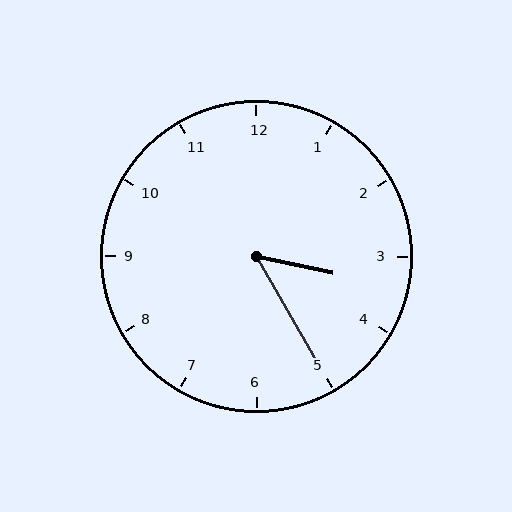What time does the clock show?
3:25.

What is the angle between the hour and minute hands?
Approximately 48 degrees.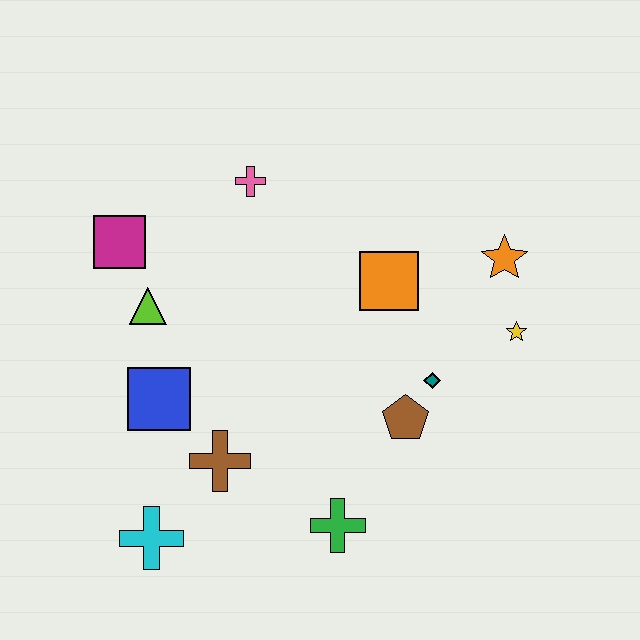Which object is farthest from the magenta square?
The yellow star is farthest from the magenta square.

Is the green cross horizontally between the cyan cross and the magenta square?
No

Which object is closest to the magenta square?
The lime triangle is closest to the magenta square.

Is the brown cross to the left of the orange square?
Yes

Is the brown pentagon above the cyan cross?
Yes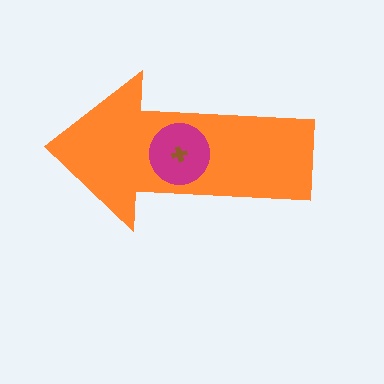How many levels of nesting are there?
3.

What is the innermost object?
The brown cross.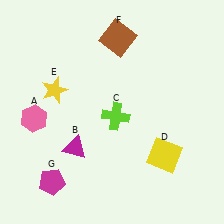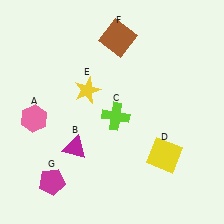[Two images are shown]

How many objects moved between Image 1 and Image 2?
1 object moved between the two images.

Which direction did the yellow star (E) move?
The yellow star (E) moved right.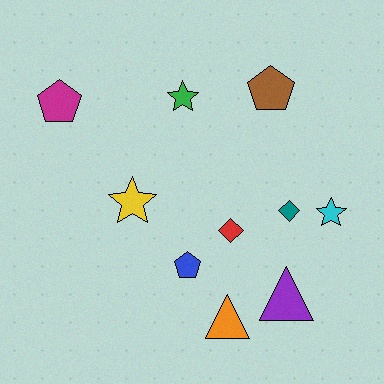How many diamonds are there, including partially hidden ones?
There are 2 diamonds.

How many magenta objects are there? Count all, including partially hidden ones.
There is 1 magenta object.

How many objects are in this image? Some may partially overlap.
There are 10 objects.